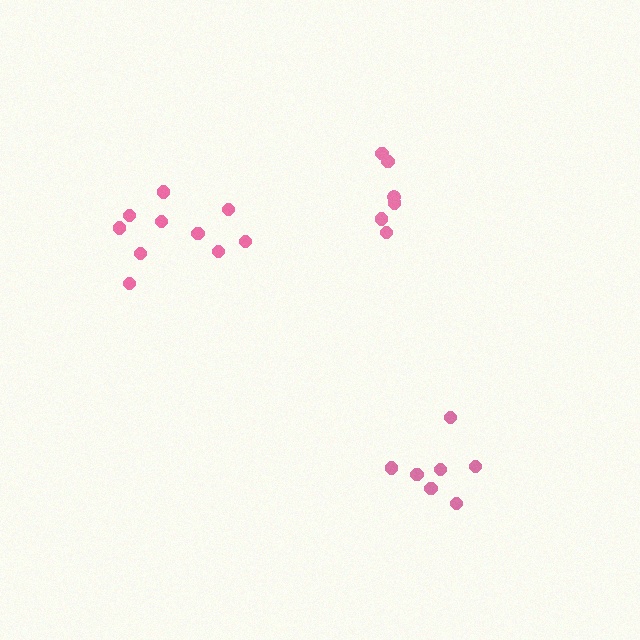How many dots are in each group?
Group 1: 6 dots, Group 2: 7 dots, Group 3: 10 dots (23 total).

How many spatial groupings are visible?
There are 3 spatial groupings.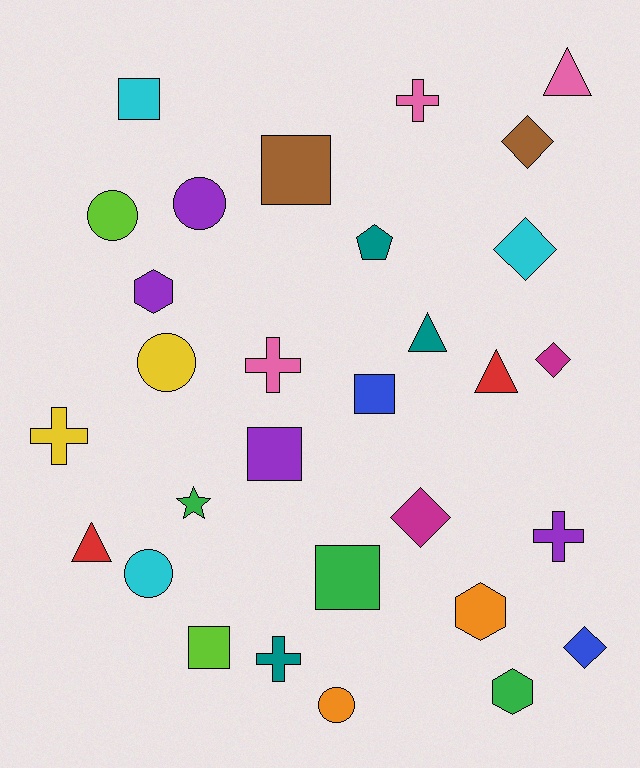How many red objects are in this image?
There are 2 red objects.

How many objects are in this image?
There are 30 objects.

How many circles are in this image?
There are 5 circles.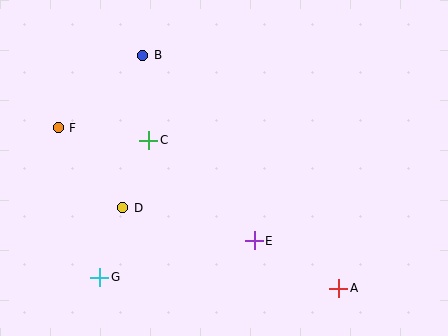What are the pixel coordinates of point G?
Point G is at (100, 277).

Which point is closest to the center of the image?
Point E at (254, 241) is closest to the center.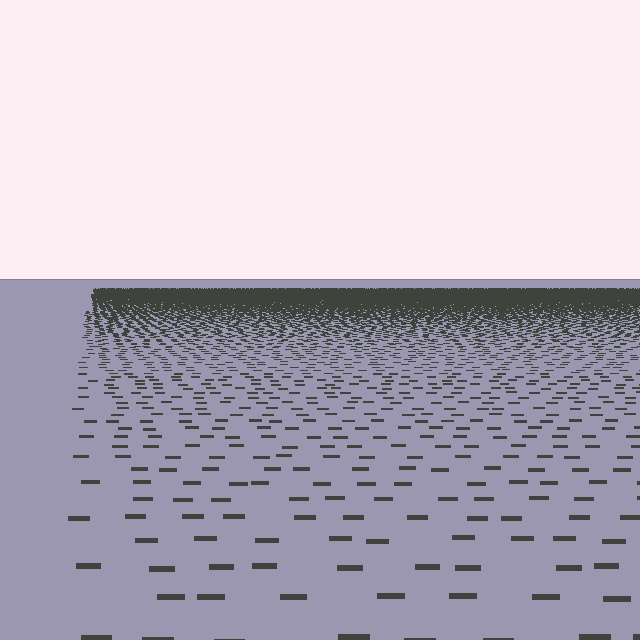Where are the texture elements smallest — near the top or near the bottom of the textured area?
Near the top.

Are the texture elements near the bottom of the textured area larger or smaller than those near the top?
Larger. Near the bottom, elements are closer to the viewer and appear at a bigger on-screen size.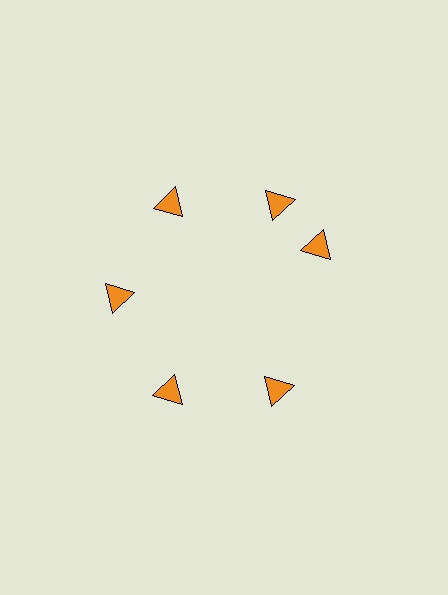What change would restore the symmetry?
The symmetry would be restored by rotating it back into even spacing with its neighbors so that all 6 triangles sit at equal angles and equal distance from the center.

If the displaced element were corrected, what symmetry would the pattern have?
It would have 6-fold rotational symmetry — the pattern would map onto itself every 60 degrees.